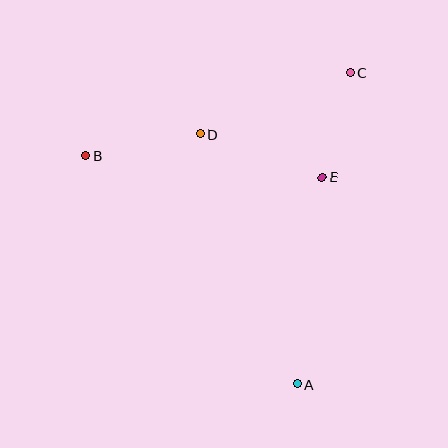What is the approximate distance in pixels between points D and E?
The distance between D and E is approximately 129 pixels.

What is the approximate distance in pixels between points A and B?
The distance between A and B is approximately 311 pixels.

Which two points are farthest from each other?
Points A and C are farthest from each other.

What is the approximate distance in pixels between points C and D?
The distance between C and D is approximately 162 pixels.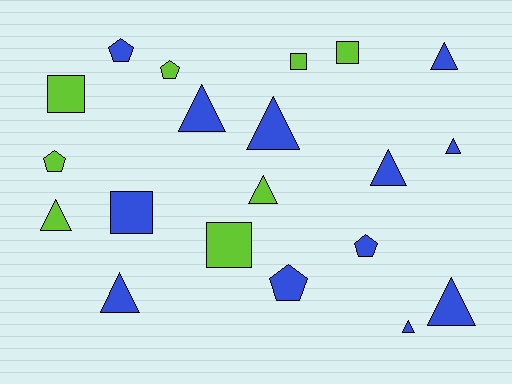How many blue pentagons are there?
There are 3 blue pentagons.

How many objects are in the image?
There are 20 objects.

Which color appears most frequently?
Blue, with 12 objects.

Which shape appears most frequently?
Triangle, with 10 objects.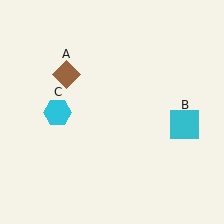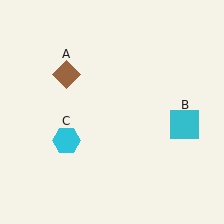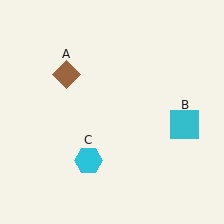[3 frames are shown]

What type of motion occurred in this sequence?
The cyan hexagon (object C) rotated counterclockwise around the center of the scene.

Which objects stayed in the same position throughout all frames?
Brown diamond (object A) and cyan square (object B) remained stationary.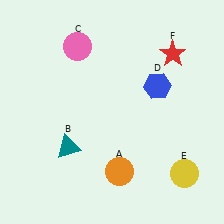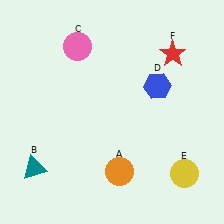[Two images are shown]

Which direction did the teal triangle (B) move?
The teal triangle (B) moved left.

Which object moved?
The teal triangle (B) moved left.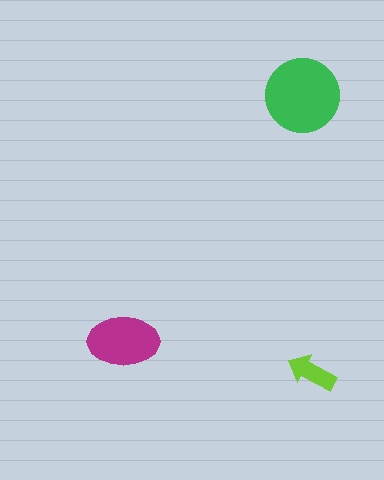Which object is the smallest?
The lime arrow.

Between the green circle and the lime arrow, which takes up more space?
The green circle.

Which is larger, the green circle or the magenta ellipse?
The green circle.